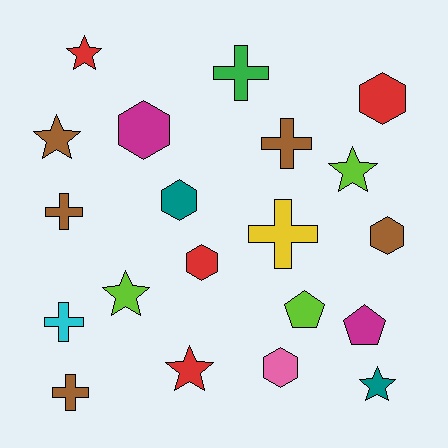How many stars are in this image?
There are 6 stars.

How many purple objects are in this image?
There are no purple objects.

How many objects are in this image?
There are 20 objects.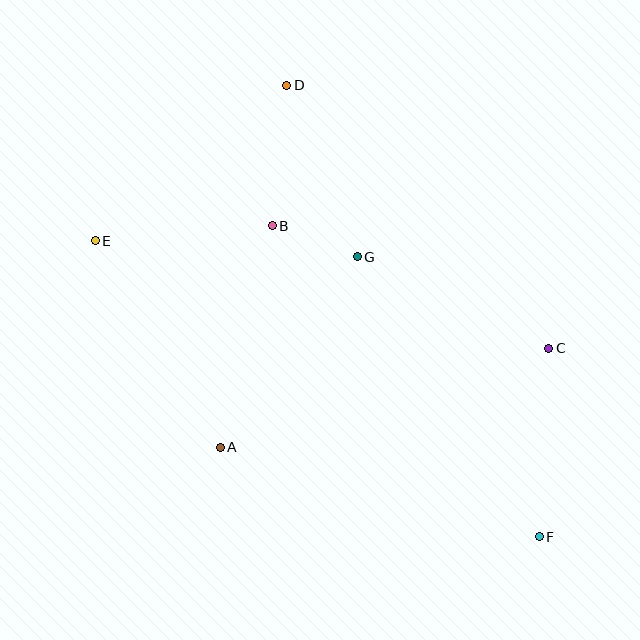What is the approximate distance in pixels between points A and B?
The distance between A and B is approximately 228 pixels.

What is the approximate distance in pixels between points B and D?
The distance between B and D is approximately 141 pixels.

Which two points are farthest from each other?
Points E and F are farthest from each other.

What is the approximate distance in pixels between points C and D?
The distance between C and D is approximately 371 pixels.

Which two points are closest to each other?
Points B and G are closest to each other.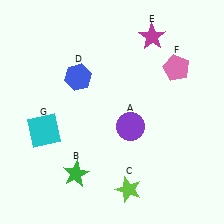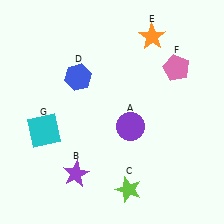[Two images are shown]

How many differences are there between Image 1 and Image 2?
There are 2 differences between the two images.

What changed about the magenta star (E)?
In Image 1, E is magenta. In Image 2, it changed to orange.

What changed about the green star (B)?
In Image 1, B is green. In Image 2, it changed to purple.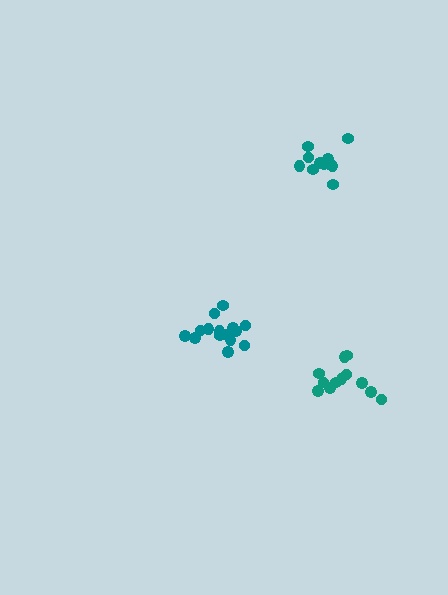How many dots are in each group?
Group 1: 16 dots, Group 2: 12 dots, Group 3: 11 dots (39 total).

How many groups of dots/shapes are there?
There are 3 groups.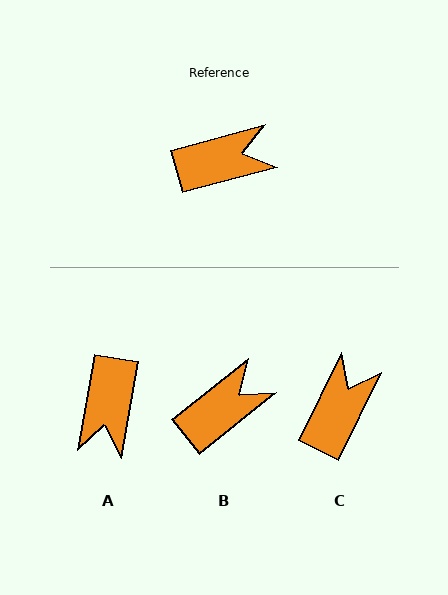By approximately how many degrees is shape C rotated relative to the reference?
Approximately 49 degrees counter-clockwise.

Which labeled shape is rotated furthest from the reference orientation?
A, about 115 degrees away.